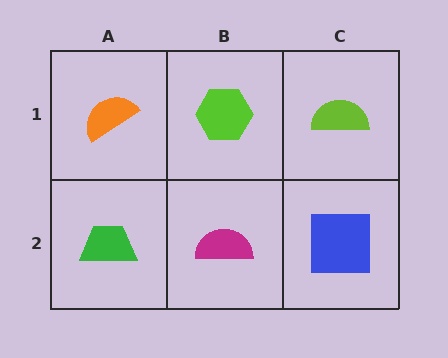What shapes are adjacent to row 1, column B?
A magenta semicircle (row 2, column B), an orange semicircle (row 1, column A), a lime semicircle (row 1, column C).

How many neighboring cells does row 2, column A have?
2.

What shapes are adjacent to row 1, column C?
A blue square (row 2, column C), a lime hexagon (row 1, column B).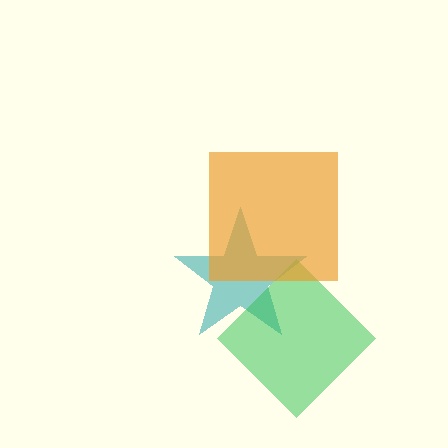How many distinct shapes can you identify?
There are 3 distinct shapes: a teal star, a green diamond, an orange square.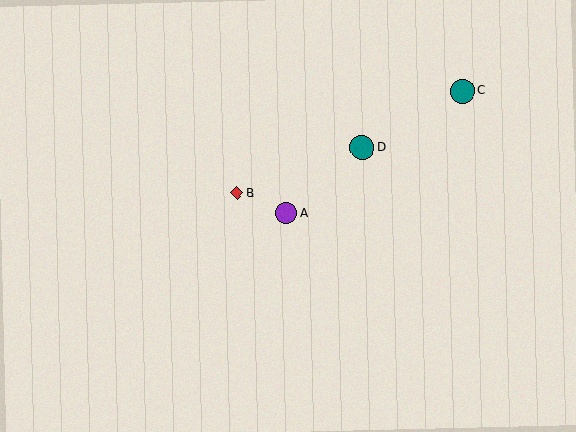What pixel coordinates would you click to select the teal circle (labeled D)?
Click at (362, 147) to select the teal circle D.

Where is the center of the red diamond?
The center of the red diamond is at (237, 193).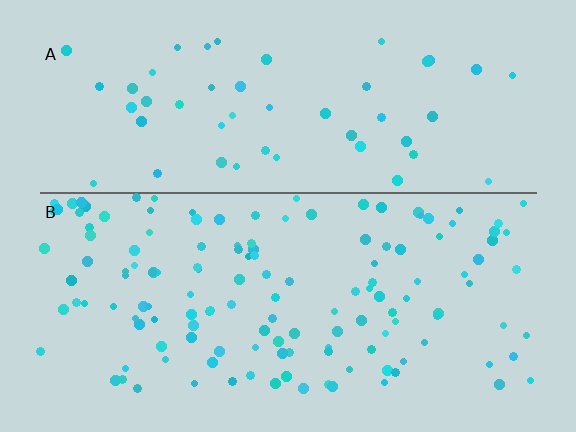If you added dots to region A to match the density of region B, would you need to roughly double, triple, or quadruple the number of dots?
Approximately triple.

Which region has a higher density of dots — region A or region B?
B (the bottom).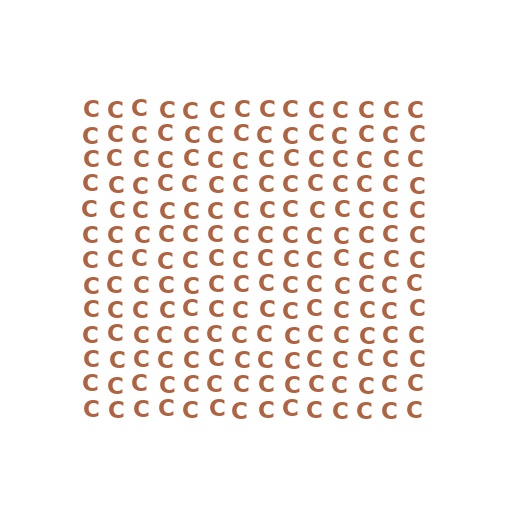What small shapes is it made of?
It is made of small letter C's.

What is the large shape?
The large shape is a square.